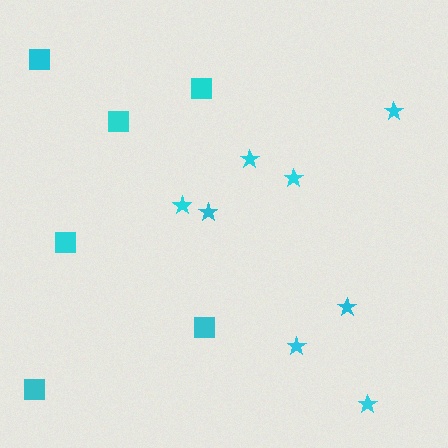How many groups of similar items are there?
There are 2 groups: one group of squares (6) and one group of stars (8).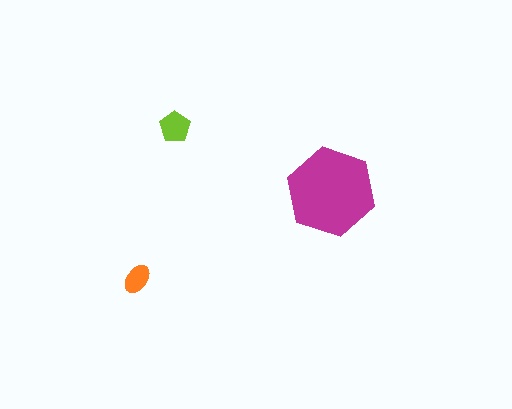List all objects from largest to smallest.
The magenta hexagon, the lime pentagon, the orange ellipse.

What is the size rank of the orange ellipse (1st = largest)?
3rd.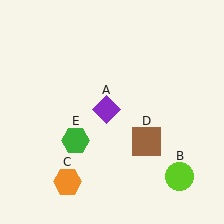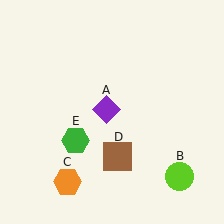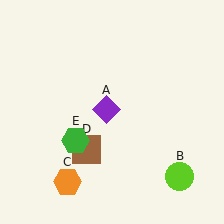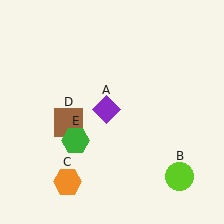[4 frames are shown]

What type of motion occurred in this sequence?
The brown square (object D) rotated clockwise around the center of the scene.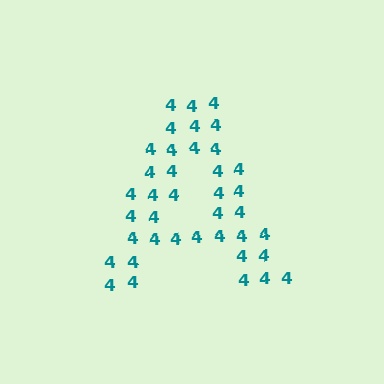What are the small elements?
The small elements are digit 4's.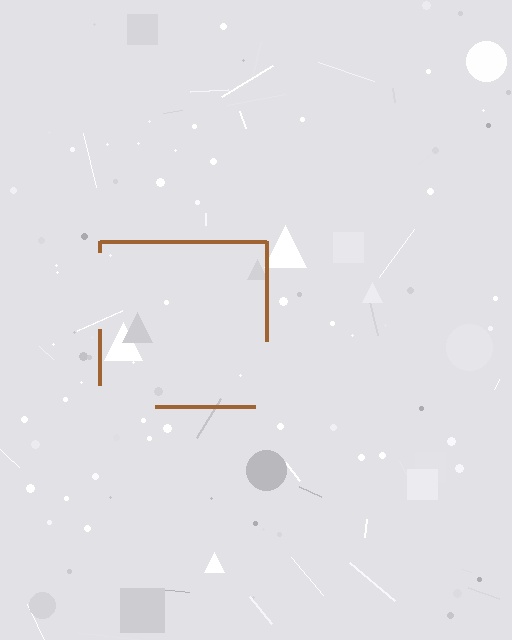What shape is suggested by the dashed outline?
The dashed outline suggests a square.